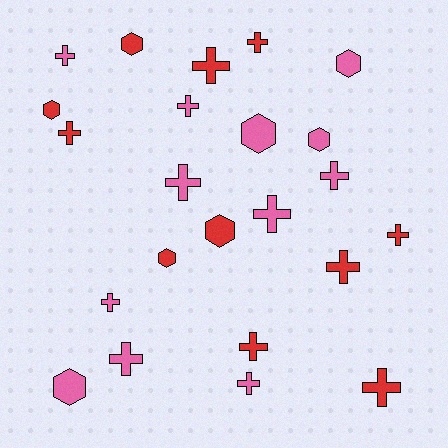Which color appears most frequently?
Pink, with 12 objects.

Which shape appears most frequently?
Cross, with 15 objects.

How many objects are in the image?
There are 23 objects.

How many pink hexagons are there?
There are 4 pink hexagons.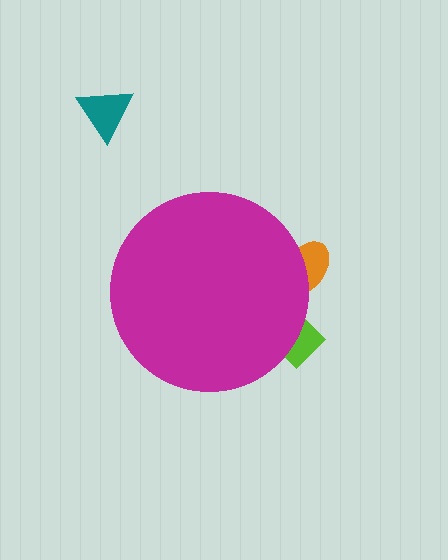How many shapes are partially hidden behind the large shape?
2 shapes are partially hidden.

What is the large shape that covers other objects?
A magenta circle.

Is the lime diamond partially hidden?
Yes, the lime diamond is partially hidden behind the magenta circle.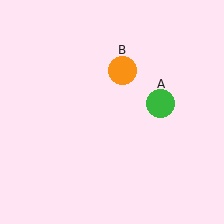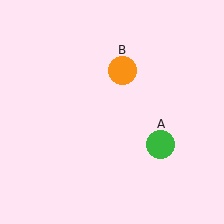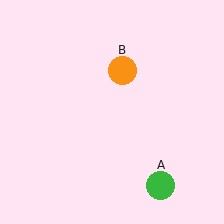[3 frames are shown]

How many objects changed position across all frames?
1 object changed position: green circle (object A).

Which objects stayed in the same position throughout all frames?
Orange circle (object B) remained stationary.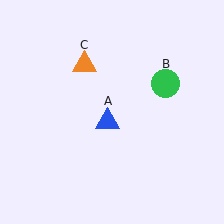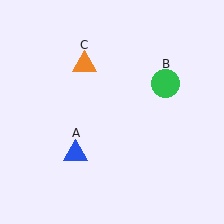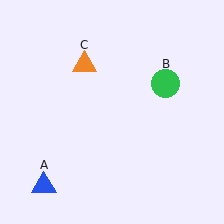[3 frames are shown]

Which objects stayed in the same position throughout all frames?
Green circle (object B) and orange triangle (object C) remained stationary.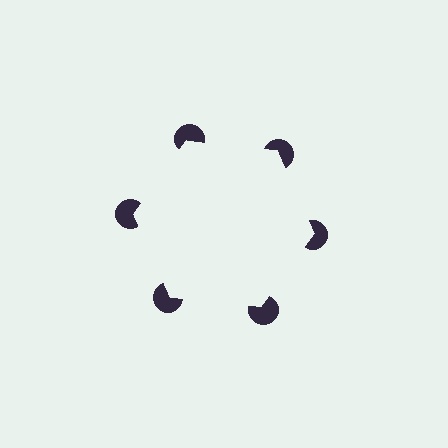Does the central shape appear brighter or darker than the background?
It typically appears slightly brighter than the background, even though no actual brightness change is drawn.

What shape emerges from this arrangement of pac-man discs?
An illusory hexagon — its edges are inferred from the aligned wedge cuts in the pac-man discs, not physically drawn.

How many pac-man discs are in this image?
There are 6 — one at each vertex of the illusory hexagon.